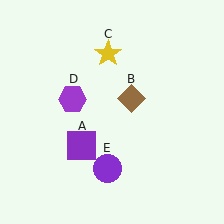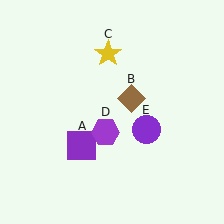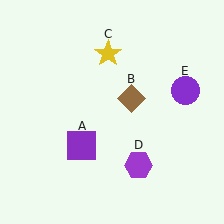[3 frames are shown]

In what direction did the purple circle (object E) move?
The purple circle (object E) moved up and to the right.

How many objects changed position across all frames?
2 objects changed position: purple hexagon (object D), purple circle (object E).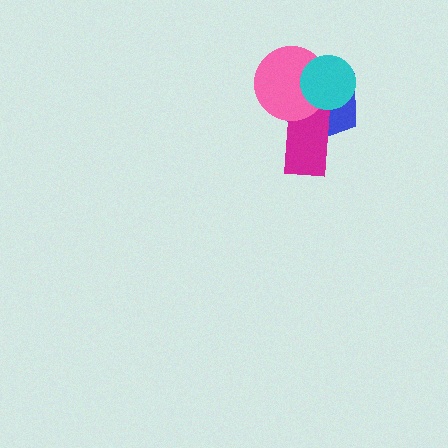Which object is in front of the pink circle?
The cyan circle is in front of the pink circle.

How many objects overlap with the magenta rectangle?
2 objects overlap with the magenta rectangle.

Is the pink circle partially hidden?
Yes, it is partially covered by another shape.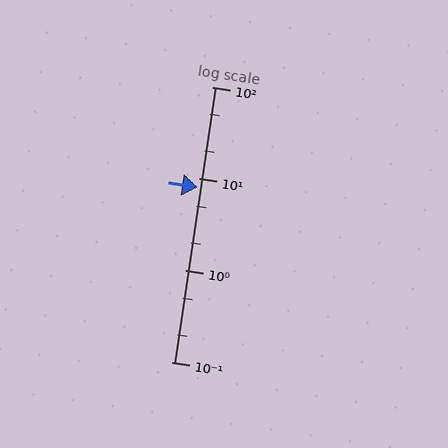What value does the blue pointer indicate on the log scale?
The pointer indicates approximately 8.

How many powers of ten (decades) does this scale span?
The scale spans 3 decades, from 0.1 to 100.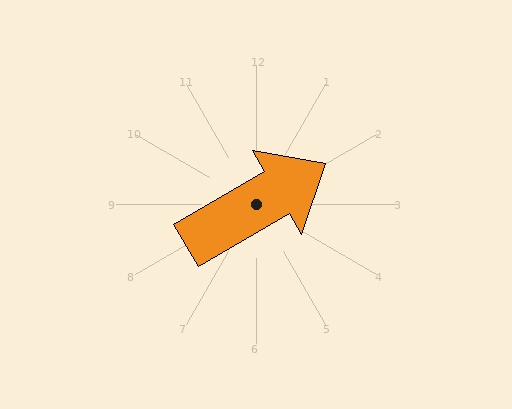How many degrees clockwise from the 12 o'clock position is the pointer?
Approximately 60 degrees.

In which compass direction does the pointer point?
Northeast.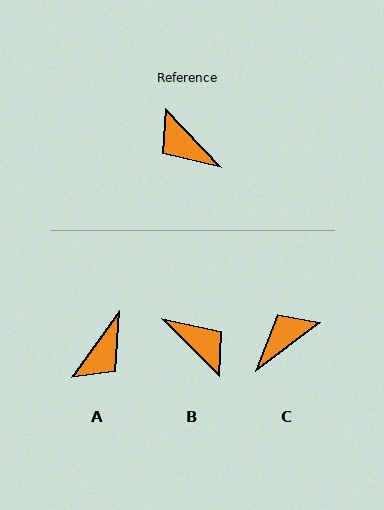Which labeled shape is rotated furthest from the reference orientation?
B, about 179 degrees away.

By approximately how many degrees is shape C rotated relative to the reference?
Approximately 96 degrees clockwise.